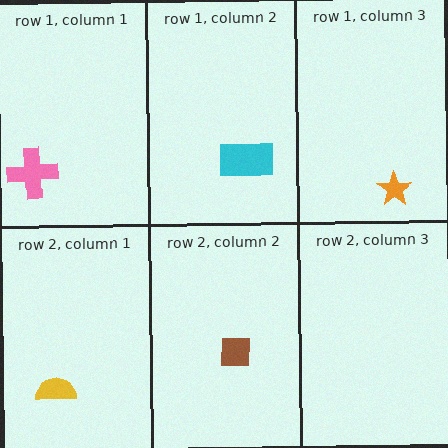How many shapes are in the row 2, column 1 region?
1.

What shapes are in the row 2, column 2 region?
The brown square.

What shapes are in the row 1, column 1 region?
The pink cross.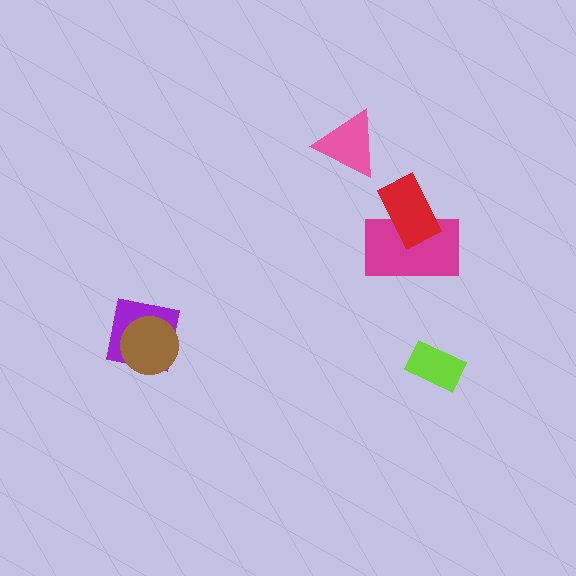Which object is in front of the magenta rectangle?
The red rectangle is in front of the magenta rectangle.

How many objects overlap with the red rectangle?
1 object overlaps with the red rectangle.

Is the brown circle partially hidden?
No, no other shape covers it.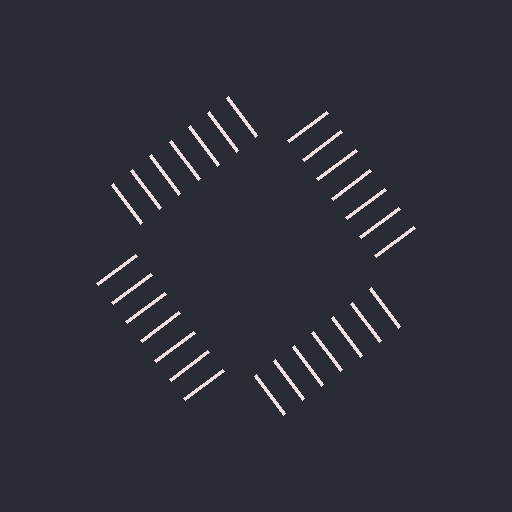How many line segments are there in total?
28 — 7 along each of the 4 edges.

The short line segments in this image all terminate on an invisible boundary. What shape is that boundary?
An illusory square — the line segments terminate on its edges but no continuous stroke is drawn.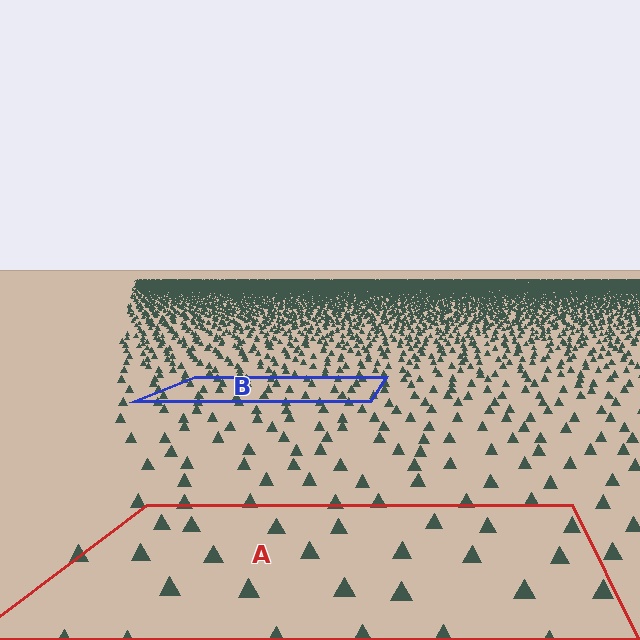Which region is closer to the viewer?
Region A is closer. The texture elements there are larger and more spread out.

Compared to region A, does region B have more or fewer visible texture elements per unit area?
Region B has more texture elements per unit area — they are packed more densely because it is farther away.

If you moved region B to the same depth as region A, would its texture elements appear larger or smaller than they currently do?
They would appear larger. At a closer depth, the same texture elements are projected at a bigger on-screen size.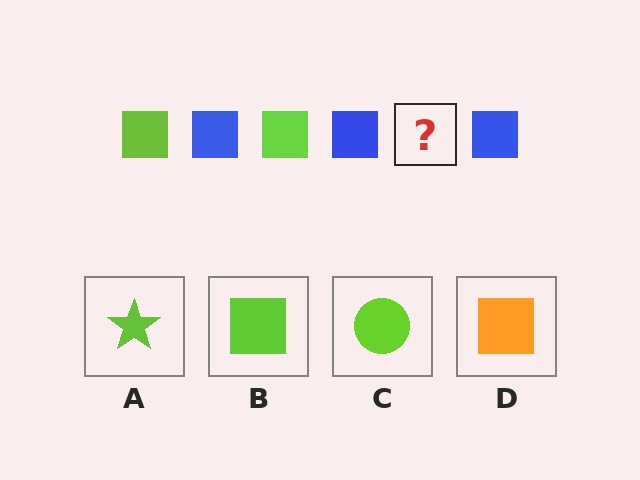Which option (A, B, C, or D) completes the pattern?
B.